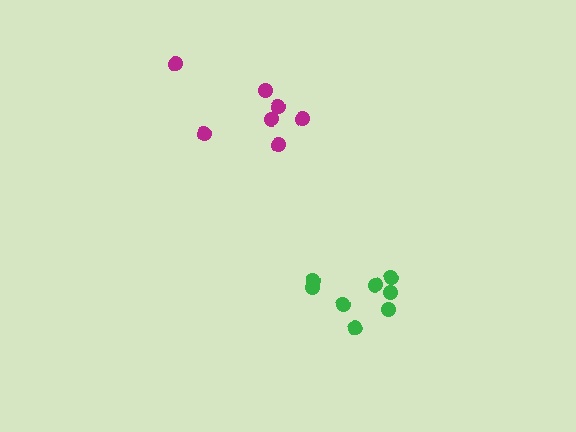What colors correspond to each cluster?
The clusters are colored: green, magenta.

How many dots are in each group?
Group 1: 8 dots, Group 2: 7 dots (15 total).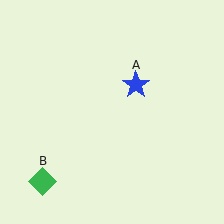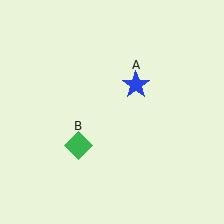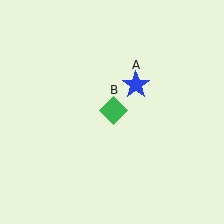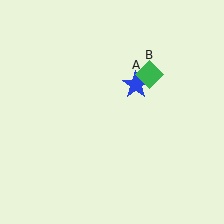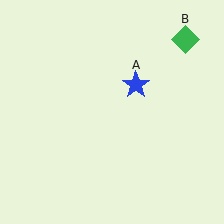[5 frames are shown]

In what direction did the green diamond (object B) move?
The green diamond (object B) moved up and to the right.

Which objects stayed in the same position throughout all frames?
Blue star (object A) remained stationary.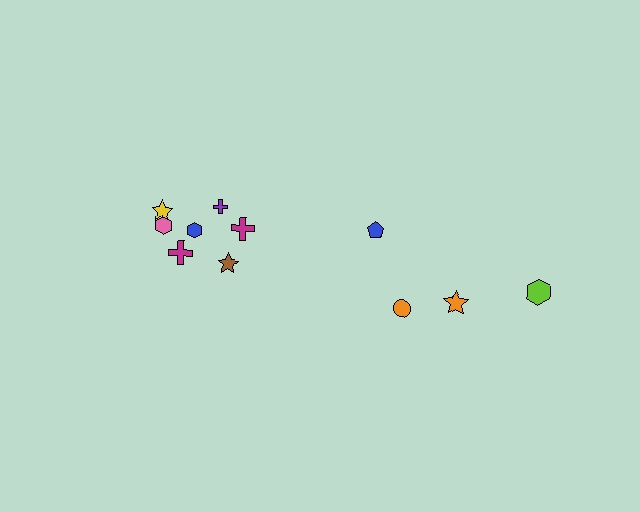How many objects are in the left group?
There are 7 objects.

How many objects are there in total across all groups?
There are 11 objects.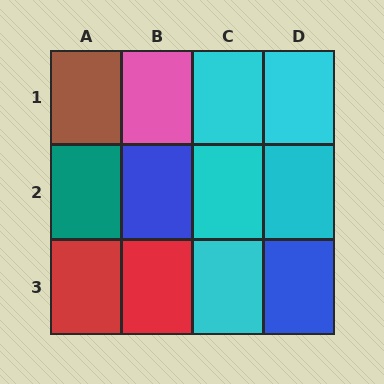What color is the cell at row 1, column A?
Brown.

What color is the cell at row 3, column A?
Red.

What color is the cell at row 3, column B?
Red.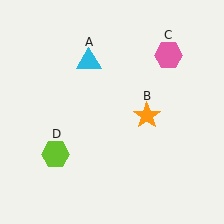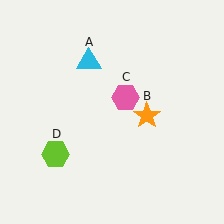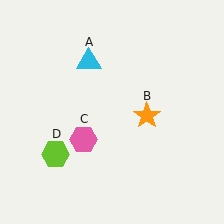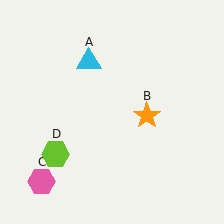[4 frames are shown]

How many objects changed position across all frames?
1 object changed position: pink hexagon (object C).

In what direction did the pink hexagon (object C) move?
The pink hexagon (object C) moved down and to the left.